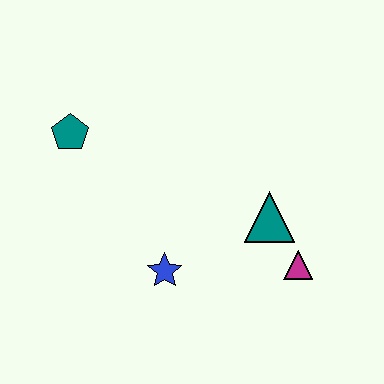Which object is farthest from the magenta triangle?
The teal pentagon is farthest from the magenta triangle.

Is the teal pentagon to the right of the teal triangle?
No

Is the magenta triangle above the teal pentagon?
No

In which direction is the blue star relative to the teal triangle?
The blue star is to the left of the teal triangle.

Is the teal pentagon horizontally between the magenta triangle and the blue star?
No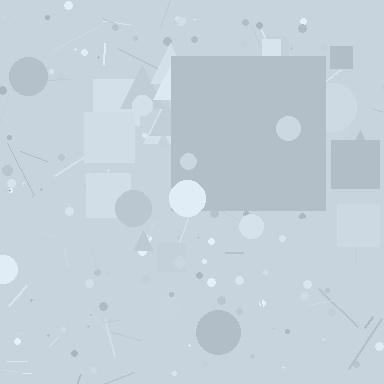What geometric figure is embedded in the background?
A square is embedded in the background.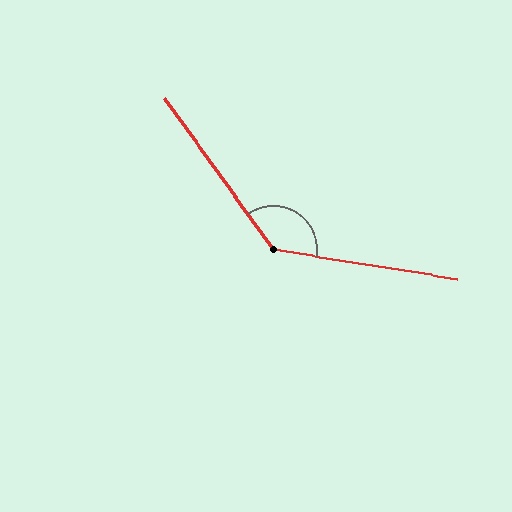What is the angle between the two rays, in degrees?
Approximately 135 degrees.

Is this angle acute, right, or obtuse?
It is obtuse.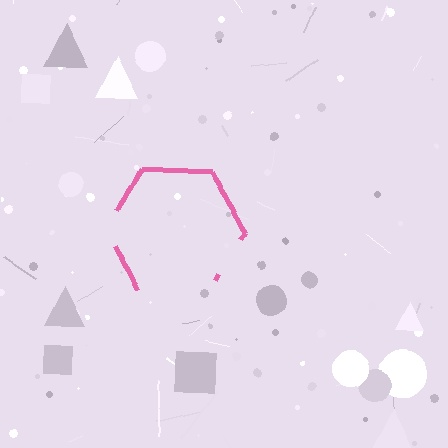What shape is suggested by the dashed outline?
The dashed outline suggests a hexagon.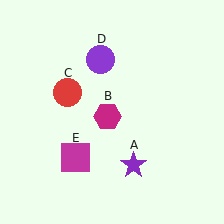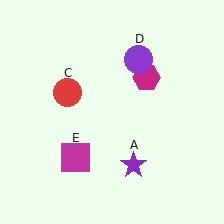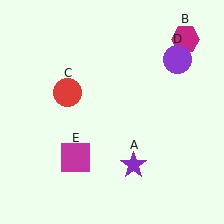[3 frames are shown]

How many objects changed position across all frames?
2 objects changed position: magenta hexagon (object B), purple circle (object D).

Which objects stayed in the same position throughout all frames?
Purple star (object A) and red circle (object C) and magenta square (object E) remained stationary.